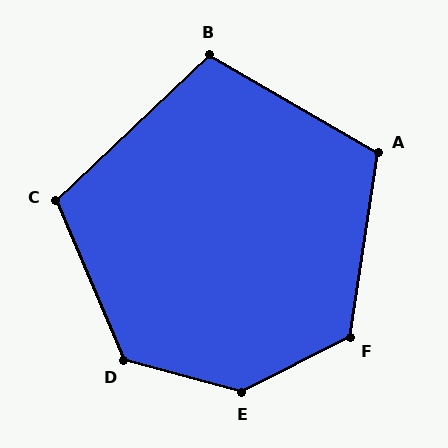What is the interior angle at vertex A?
Approximately 112 degrees (obtuse).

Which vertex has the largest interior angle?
E, at approximately 138 degrees.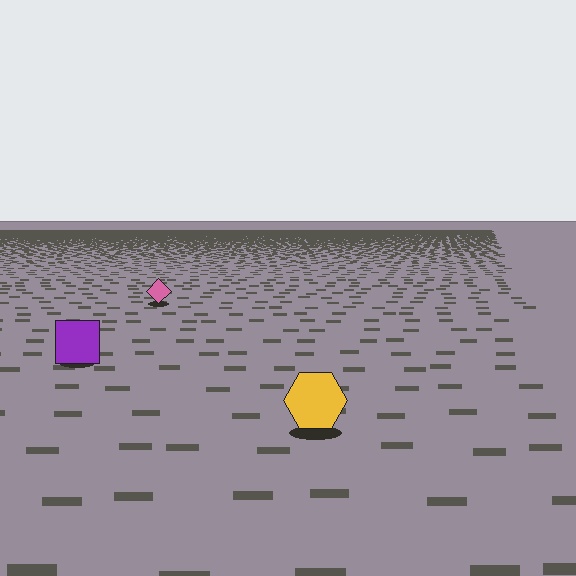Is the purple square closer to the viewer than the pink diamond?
Yes. The purple square is closer — you can tell from the texture gradient: the ground texture is coarser near it.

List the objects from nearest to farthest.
From nearest to farthest: the yellow hexagon, the purple square, the pink diamond.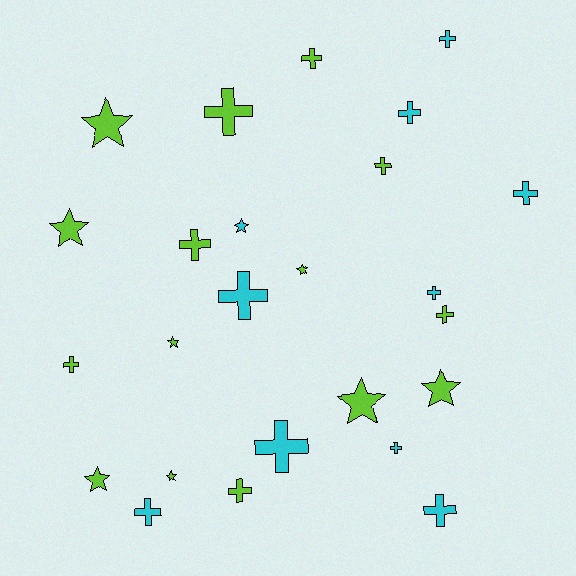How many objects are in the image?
There are 25 objects.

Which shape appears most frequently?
Cross, with 16 objects.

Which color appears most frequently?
Lime, with 15 objects.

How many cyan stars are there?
There is 1 cyan star.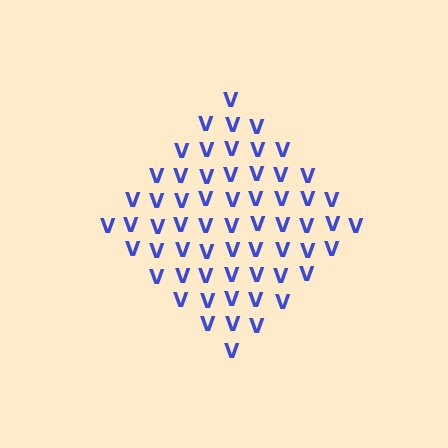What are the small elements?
The small elements are letter V's.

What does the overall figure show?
The overall figure shows a diamond.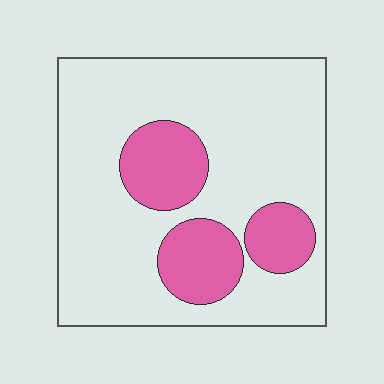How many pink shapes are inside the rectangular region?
3.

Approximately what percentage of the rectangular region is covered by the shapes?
Approximately 25%.